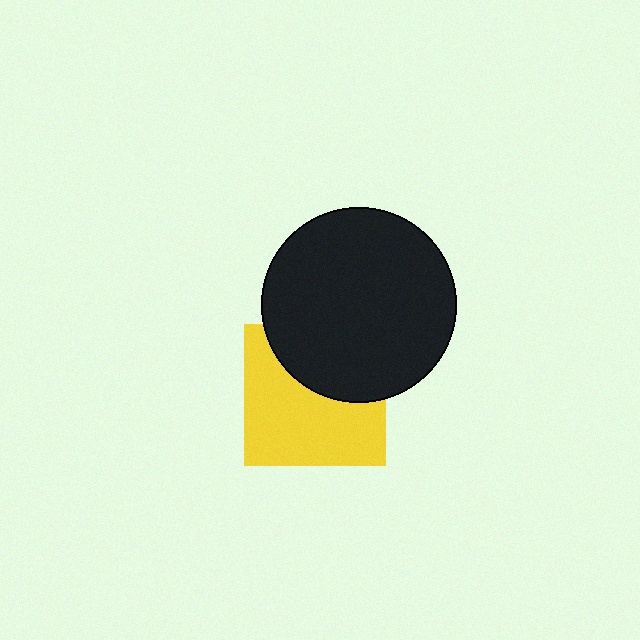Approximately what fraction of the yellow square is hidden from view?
Roughly 39% of the yellow square is hidden behind the black circle.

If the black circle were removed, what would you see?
You would see the complete yellow square.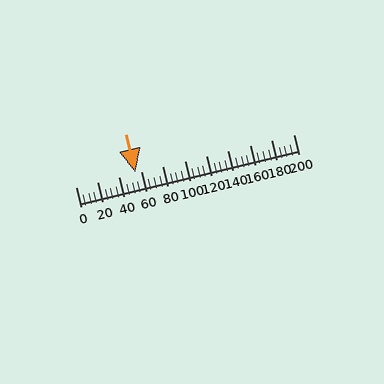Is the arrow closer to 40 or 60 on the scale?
The arrow is closer to 60.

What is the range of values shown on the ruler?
The ruler shows values from 0 to 200.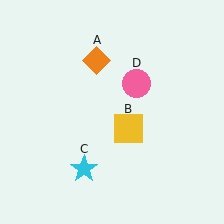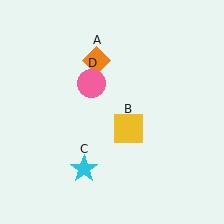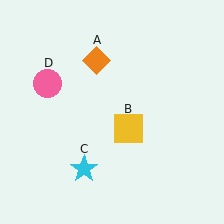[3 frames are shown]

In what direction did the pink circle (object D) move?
The pink circle (object D) moved left.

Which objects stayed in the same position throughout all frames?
Orange diamond (object A) and yellow square (object B) and cyan star (object C) remained stationary.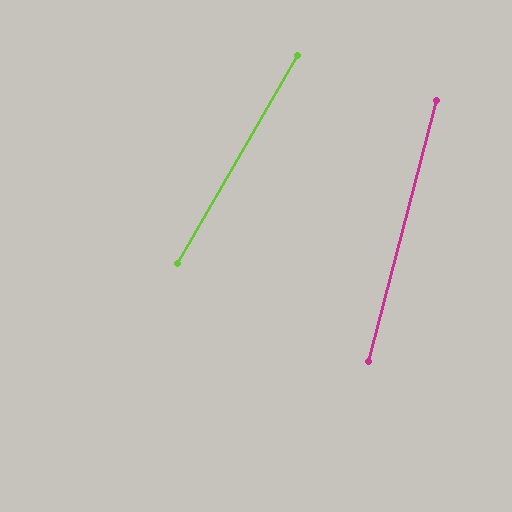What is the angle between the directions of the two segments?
Approximately 15 degrees.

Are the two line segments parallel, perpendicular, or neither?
Neither parallel nor perpendicular — they differ by about 15°.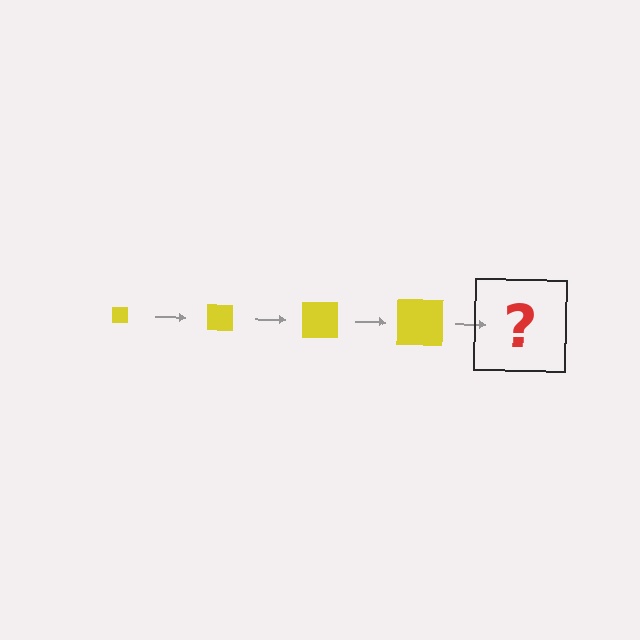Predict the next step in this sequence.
The next step is a yellow square, larger than the previous one.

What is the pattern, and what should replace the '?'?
The pattern is that the square gets progressively larger each step. The '?' should be a yellow square, larger than the previous one.